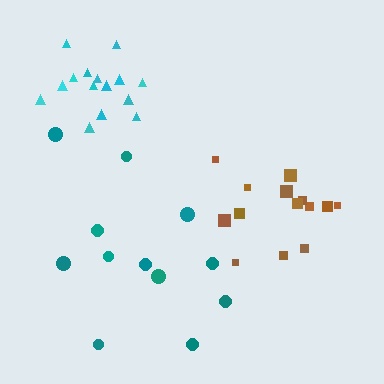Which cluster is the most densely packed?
Cyan.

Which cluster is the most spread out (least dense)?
Teal.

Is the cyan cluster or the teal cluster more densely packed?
Cyan.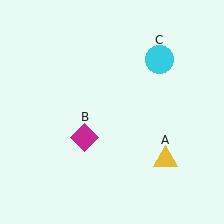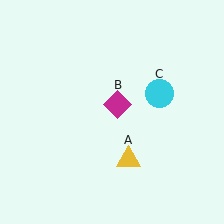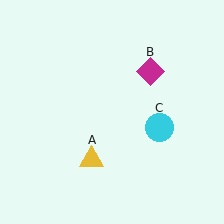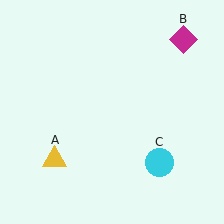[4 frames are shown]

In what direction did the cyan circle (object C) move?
The cyan circle (object C) moved down.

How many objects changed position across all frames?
3 objects changed position: yellow triangle (object A), magenta diamond (object B), cyan circle (object C).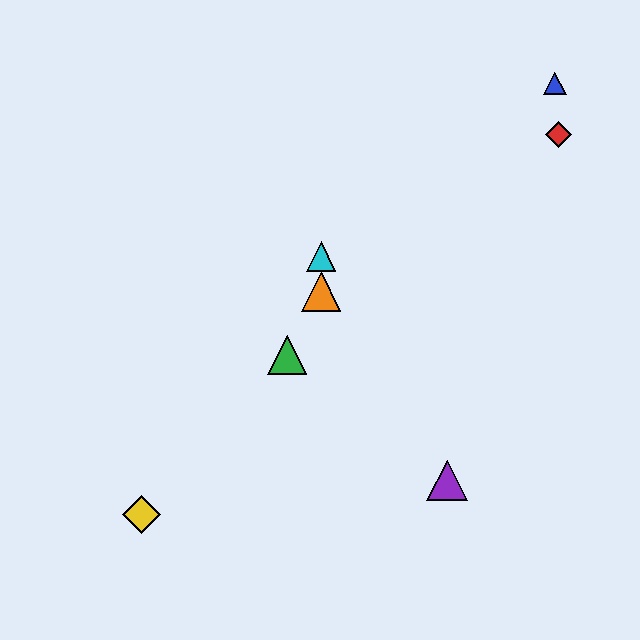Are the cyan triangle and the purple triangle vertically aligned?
No, the cyan triangle is at x≈321 and the purple triangle is at x≈447.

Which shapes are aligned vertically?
The orange triangle, the cyan triangle are aligned vertically.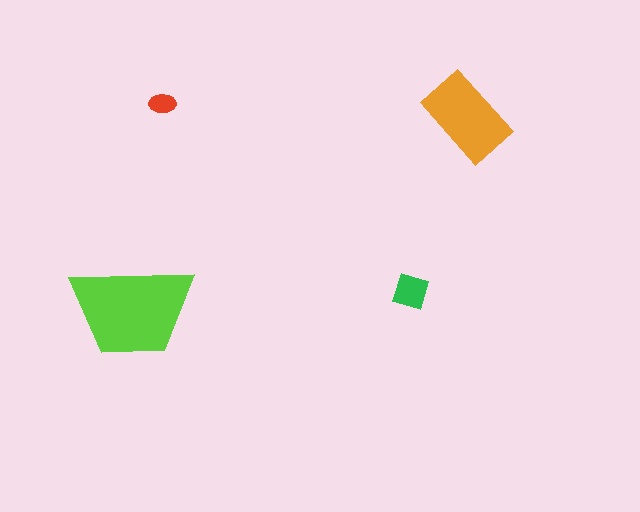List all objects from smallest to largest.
The red ellipse, the green square, the orange rectangle, the lime trapezoid.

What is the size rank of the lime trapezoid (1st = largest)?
1st.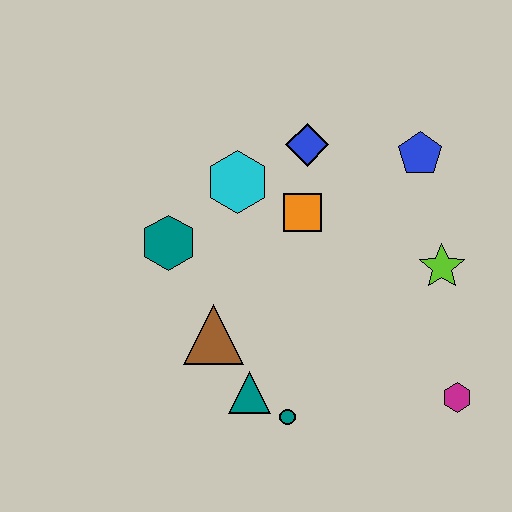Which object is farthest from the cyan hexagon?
The magenta hexagon is farthest from the cyan hexagon.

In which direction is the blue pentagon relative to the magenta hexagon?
The blue pentagon is above the magenta hexagon.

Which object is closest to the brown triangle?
The teal triangle is closest to the brown triangle.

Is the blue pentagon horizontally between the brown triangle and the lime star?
Yes